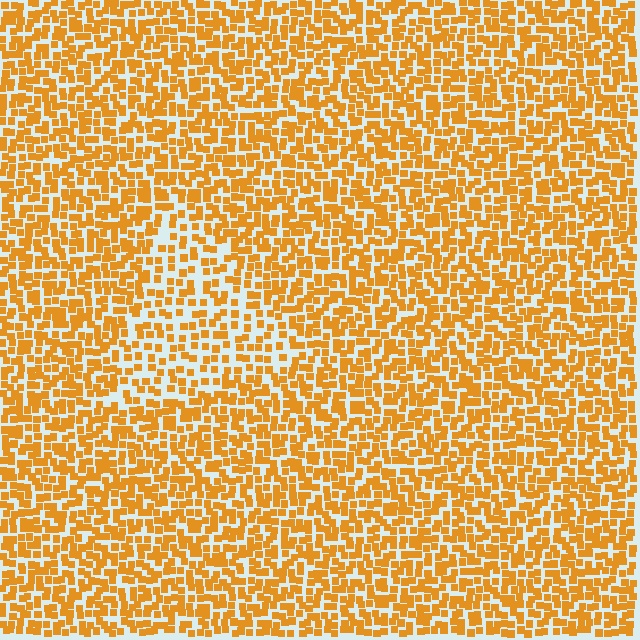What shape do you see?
I see a triangle.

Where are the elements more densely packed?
The elements are more densely packed outside the triangle boundary.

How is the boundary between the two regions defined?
The boundary is defined by a change in element density (approximately 1.7x ratio). All elements are the same color, size, and shape.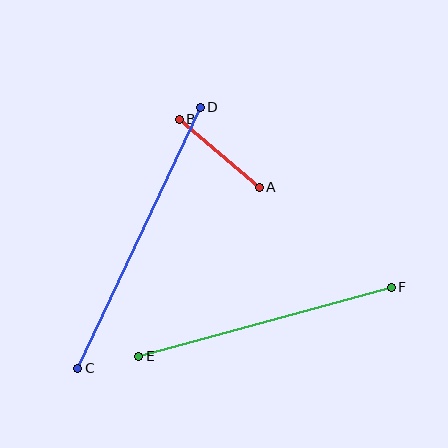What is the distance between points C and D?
The distance is approximately 288 pixels.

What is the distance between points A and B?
The distance is approximately 105 pixels.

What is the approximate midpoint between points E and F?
The midpoint is at approximately (265, 322) pixels.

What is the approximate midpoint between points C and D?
The midpoint is at approximately (139, 238) pixels.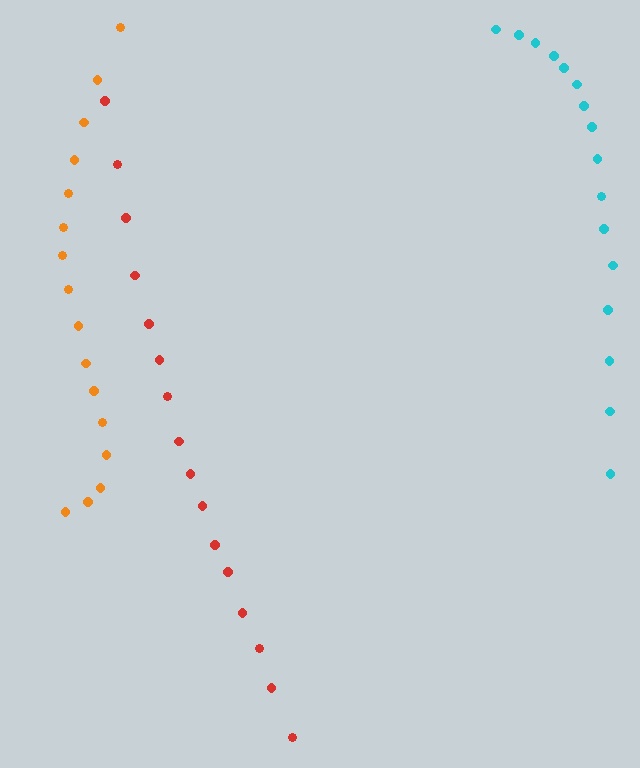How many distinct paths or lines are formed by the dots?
There are 3 distinct paths.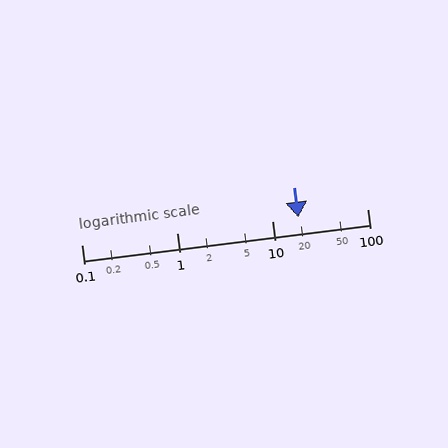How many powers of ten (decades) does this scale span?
The scale spans 3 decades, from 0.1 to 100.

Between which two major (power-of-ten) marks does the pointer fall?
The pointer is between 10 and 100.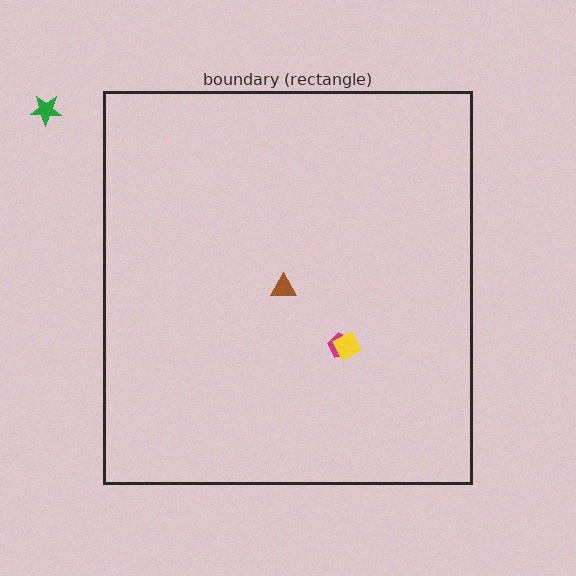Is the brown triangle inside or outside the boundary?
Inside.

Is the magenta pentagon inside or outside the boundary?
Inside.